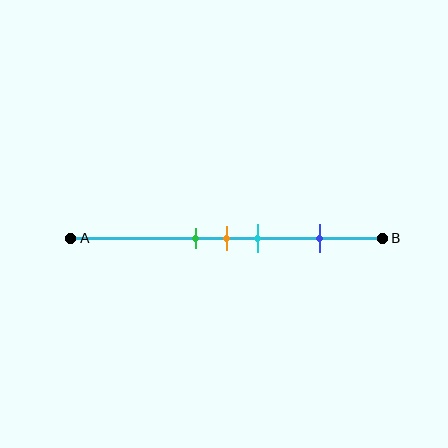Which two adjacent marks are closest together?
The green and orange marks are the closest adjacent pair.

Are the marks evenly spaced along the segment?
No, the marks are not evenly spaced.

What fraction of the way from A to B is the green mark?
The green mark is approximately 40% (0.4) of the way from A to B.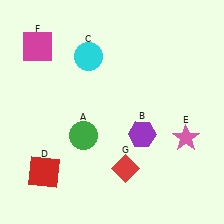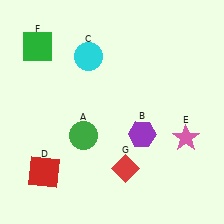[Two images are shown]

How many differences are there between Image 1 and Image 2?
There is 1 difference between the two images.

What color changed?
The square (F) changed from magenta in Image 1 to green in Image 2.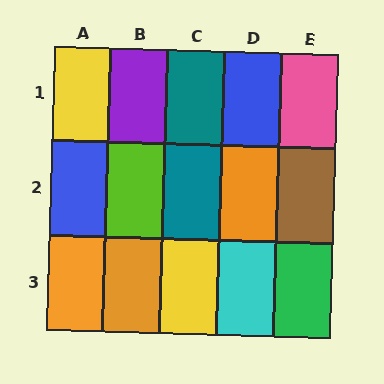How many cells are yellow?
2 cells are yellow.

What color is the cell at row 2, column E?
Brown.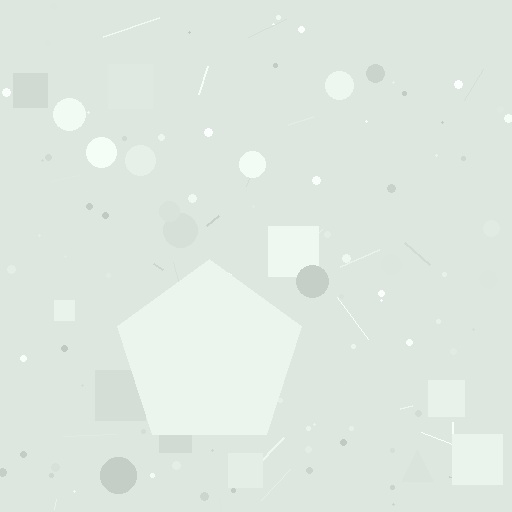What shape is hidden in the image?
A pentagon is hidden in the image.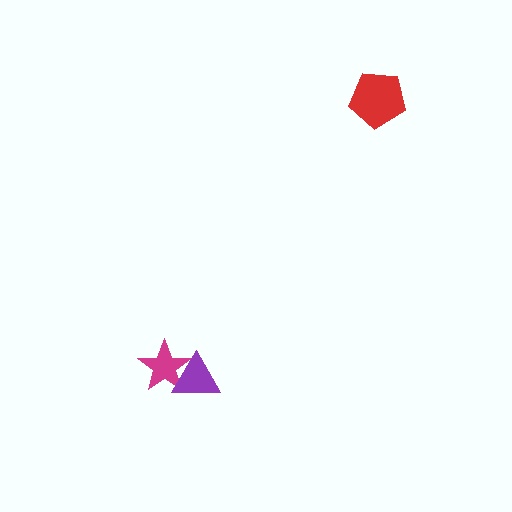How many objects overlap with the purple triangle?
1 object overlaps with the purple triangle.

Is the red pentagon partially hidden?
No, no other shape covers it.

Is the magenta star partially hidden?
Yes, it is partially covered by another shape.